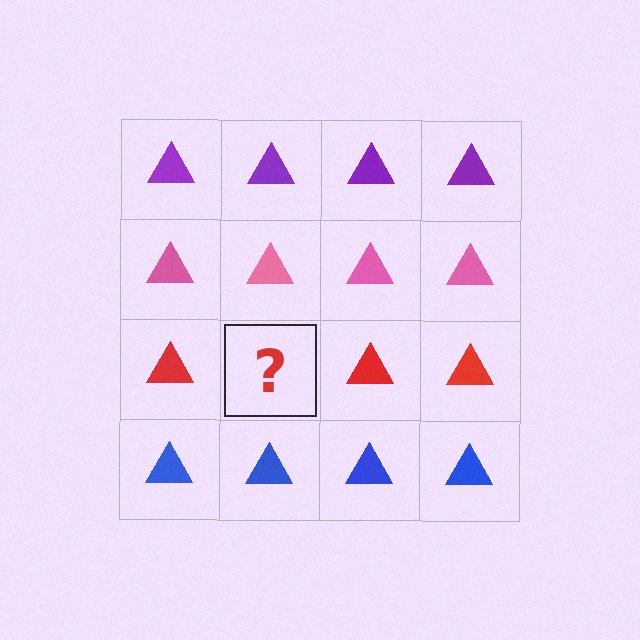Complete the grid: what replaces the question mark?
The question mark should be replaced with a red triangle.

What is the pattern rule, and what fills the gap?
The rule is that each row has a consistent color. The gap should be filled with a red triangle.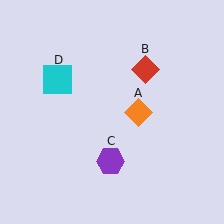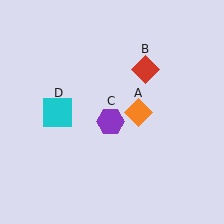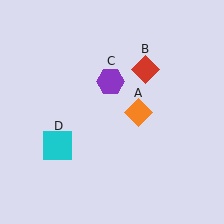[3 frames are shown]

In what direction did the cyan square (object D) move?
The cyan square (object D) moved down.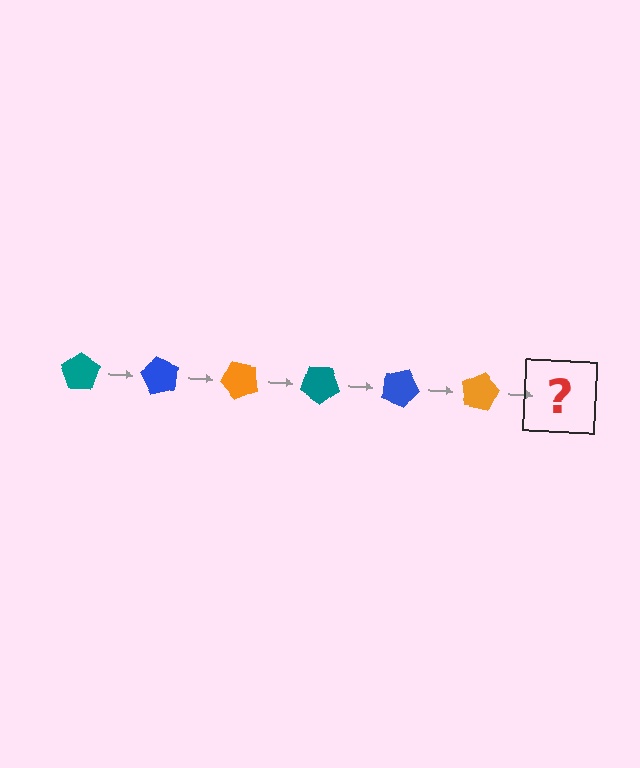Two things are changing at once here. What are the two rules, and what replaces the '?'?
The two rules are that it rotates 60 degrees each step and the color cycles through teal, blue, and orange. The '?' should be a teal pentagon, rotated 360 degrees from the start.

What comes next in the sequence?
The next element should be a teal pentagon, rotated 360 degrees from the start.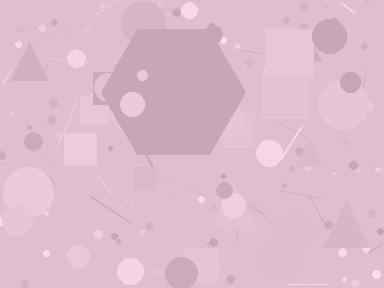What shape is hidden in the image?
A hexagon is hidden in the image.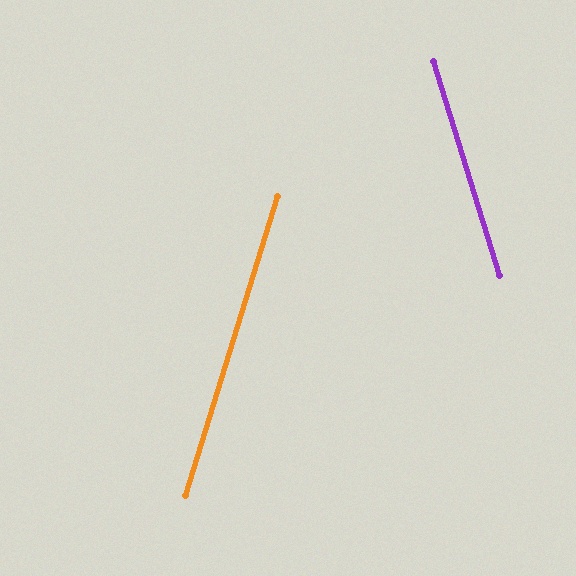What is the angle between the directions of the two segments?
Approximately 34 degrees.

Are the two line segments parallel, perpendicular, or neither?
Neither parallel nor perpendicular — they differ by about 34°.